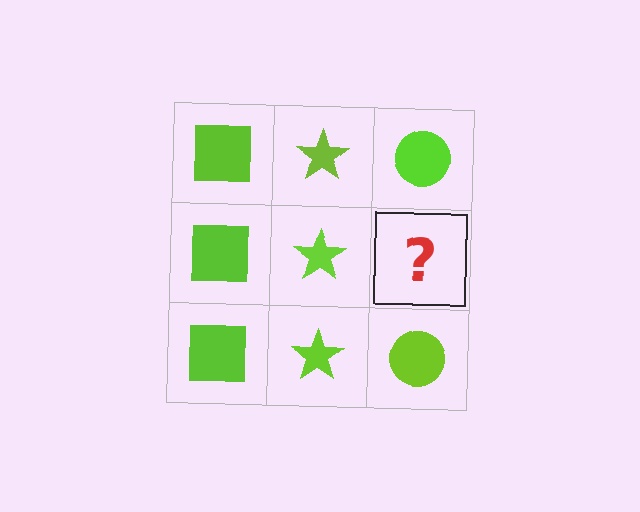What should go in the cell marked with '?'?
The missing cell should contain a lime circle.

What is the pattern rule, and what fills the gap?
The rule is that each column has a consistent shape. The gap should be filled with a lime circle.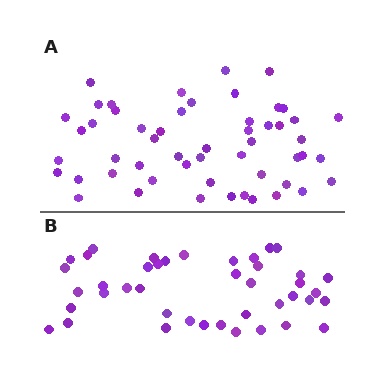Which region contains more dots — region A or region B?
Region A (the top region) has more dots.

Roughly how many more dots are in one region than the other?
Region A has roughly 12 or so more dots than region B.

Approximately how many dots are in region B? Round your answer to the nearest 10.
About 40 dots. (The exact count is 42, which rounds to 40.)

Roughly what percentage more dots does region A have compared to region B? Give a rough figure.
About 25% more.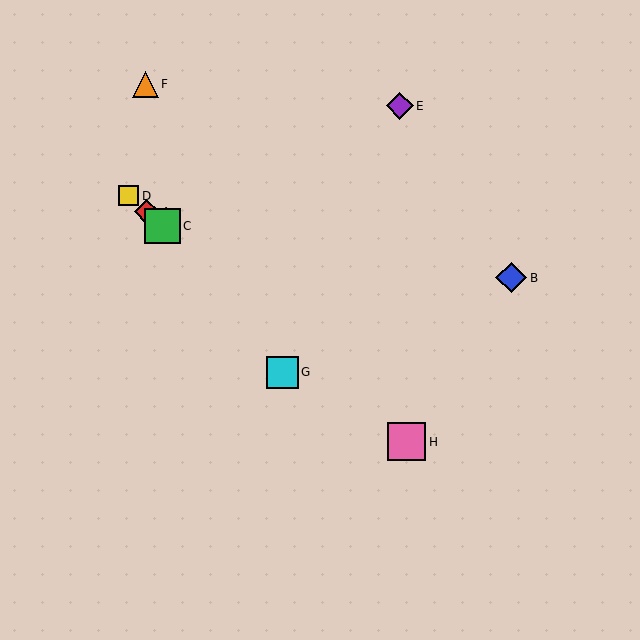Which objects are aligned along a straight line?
Objects A, C, D, H are aligned along a straight line.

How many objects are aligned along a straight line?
4 objects (A, C, D, H) are aligned along a straight line.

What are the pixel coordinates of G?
Object G is at (282, 372).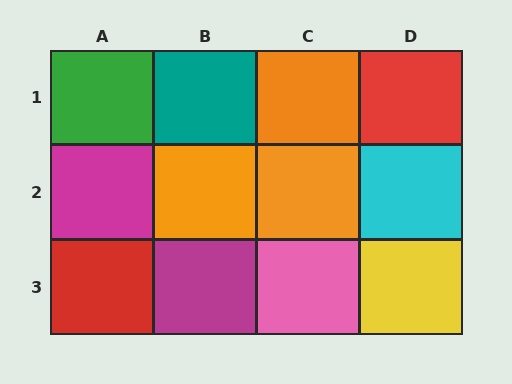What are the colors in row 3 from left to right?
Red, magenta, pink, yellow.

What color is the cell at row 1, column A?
Green.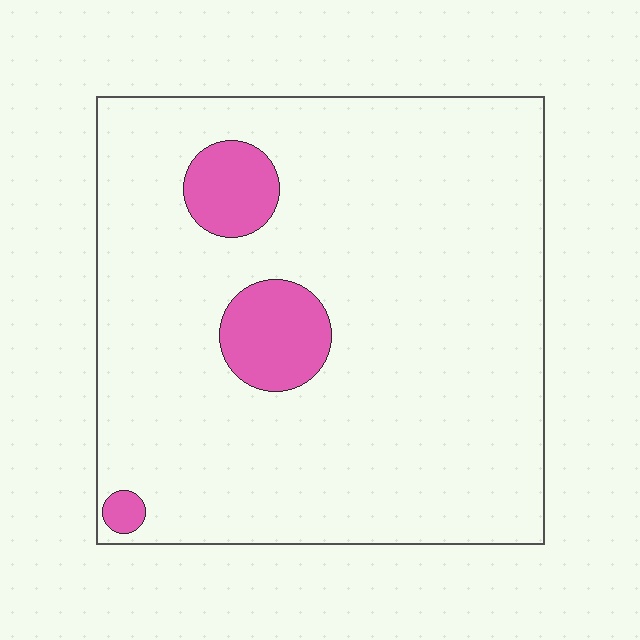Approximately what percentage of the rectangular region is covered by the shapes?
Approximately 10%.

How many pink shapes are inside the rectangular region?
3.